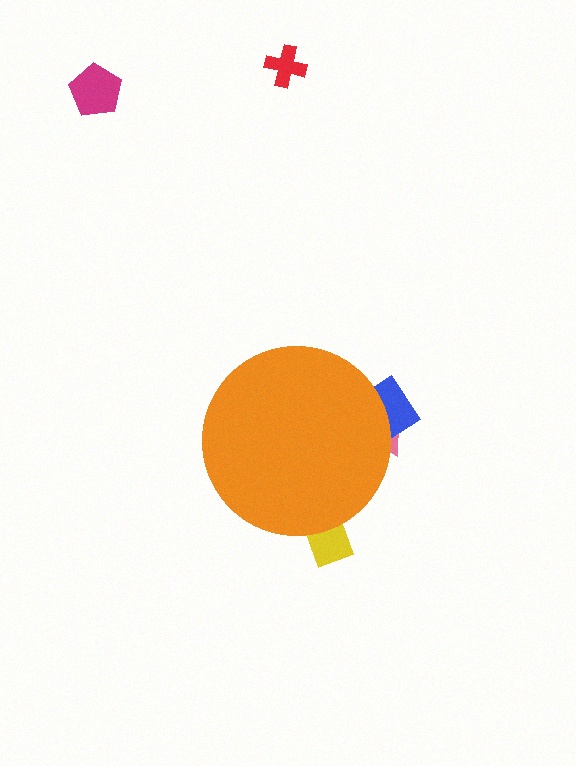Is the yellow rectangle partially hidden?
Yes, the yellow rectangle is partially hidden behind the orange circle.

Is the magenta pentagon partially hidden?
No, the magenta pentagon is fully visible.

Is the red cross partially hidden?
No, the red cross is fully visible.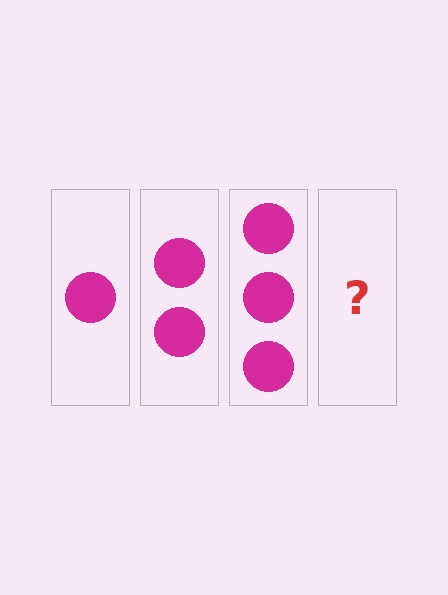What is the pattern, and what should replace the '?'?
The pattern is that each step adds one more circle. The '?' should be 4 circles.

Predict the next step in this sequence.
The next step is 4 circles.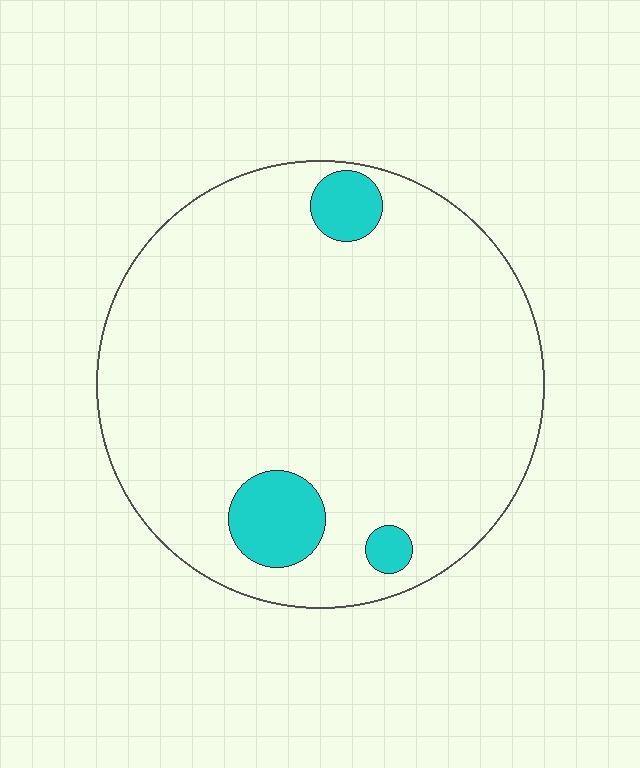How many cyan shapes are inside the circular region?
3.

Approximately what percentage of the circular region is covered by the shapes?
Approximately 10%.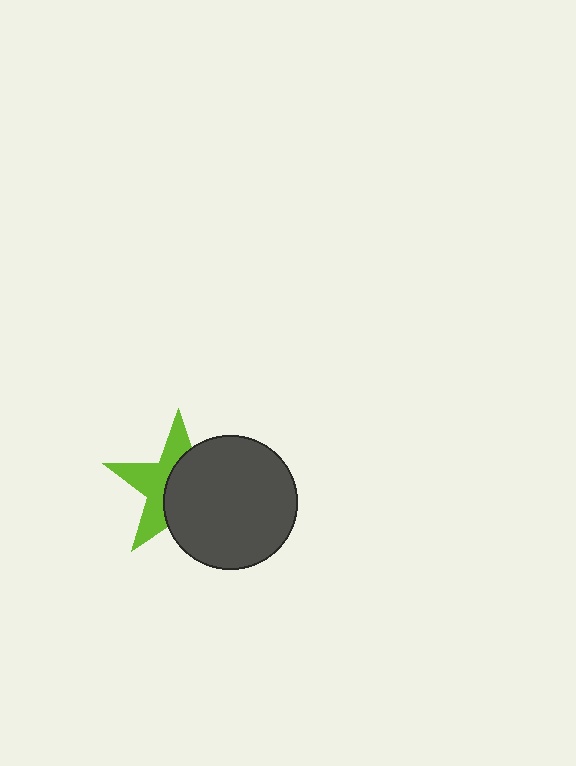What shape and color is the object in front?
The object in front is a dark gray circle.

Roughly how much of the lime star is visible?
About half of it is visible (roughly 45%).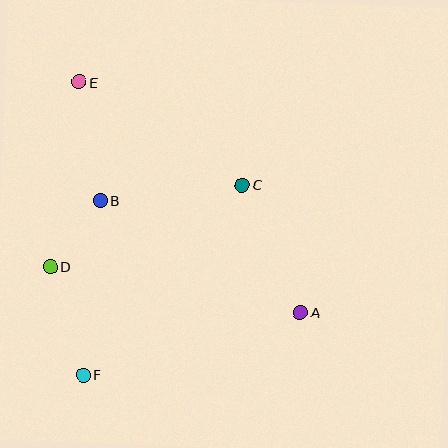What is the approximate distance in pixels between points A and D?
The distance between A and D is approximately 254 pixels.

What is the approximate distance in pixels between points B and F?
The distance between B and F is approximately 175 pixels.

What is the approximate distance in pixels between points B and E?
The distance between B and E is approximately 120 pixels.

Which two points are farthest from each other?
Points A and E are farthest from each other.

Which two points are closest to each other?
Points B and D are closest to each other.